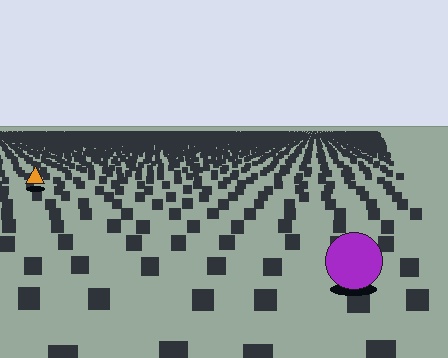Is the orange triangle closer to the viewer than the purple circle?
No. The purple circle is closer — you can tell from the texture gradient: the ground texture is coarser near it.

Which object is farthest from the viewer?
The orange triangle is farthest from the viewer. It appears smaller and the ground texture around it is denser.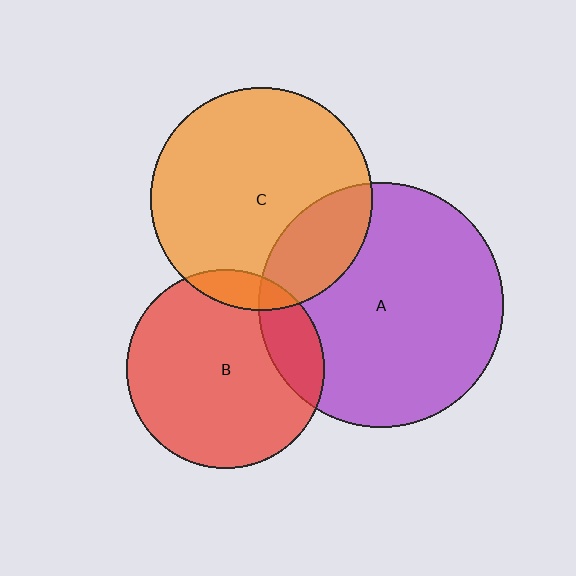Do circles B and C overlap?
Yes.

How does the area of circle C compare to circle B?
Approximately 1.3 times.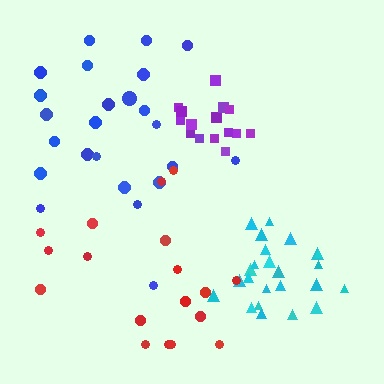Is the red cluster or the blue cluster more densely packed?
Red.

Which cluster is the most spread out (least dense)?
Blue.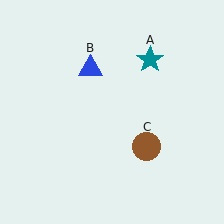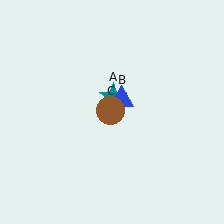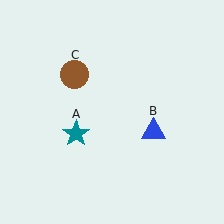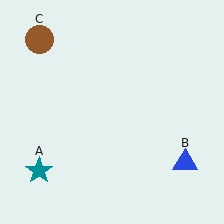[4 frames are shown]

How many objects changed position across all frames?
3 objects changed position: teal star (object A), blue triangle (object B), brown circle (object C).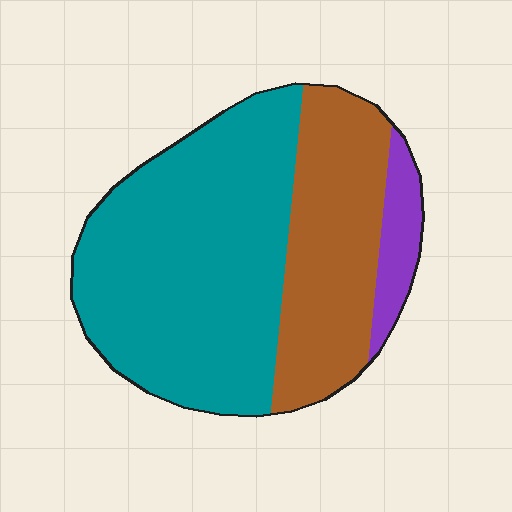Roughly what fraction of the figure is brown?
Brown takes up between a sixth and a third of the figure.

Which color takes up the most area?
Teal, at roughly 60%.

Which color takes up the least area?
Purple, at roughly 10%.